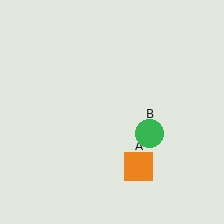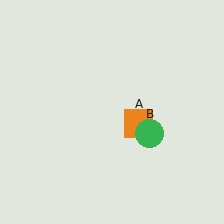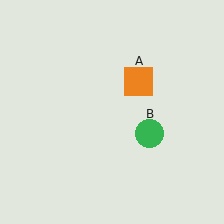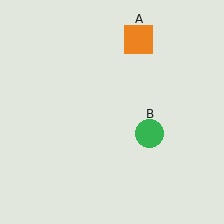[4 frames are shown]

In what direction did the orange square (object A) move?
The orange square (object A) moved up.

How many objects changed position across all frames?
1 object changed position: orange square (object A).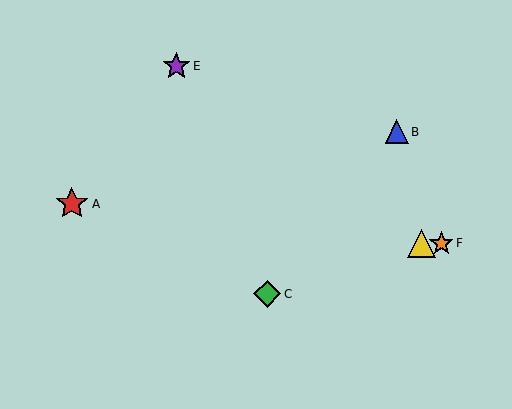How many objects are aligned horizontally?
2 objects (D, F) are aligned horizontally.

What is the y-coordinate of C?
Object C is at y≈294.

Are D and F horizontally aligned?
Yes, both are at y≈243.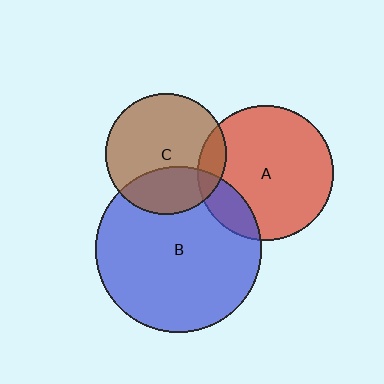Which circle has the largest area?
Circle B (blue).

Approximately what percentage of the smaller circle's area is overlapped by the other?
Approximately 15%.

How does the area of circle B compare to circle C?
Approximately 1.9 times.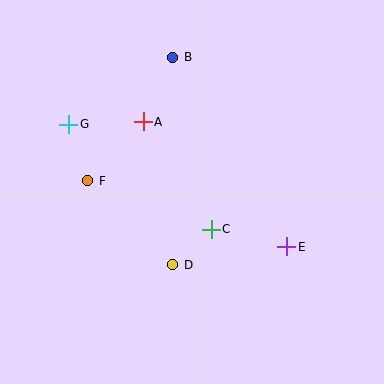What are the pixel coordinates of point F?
Point F is at (88, 181).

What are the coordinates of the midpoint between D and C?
The midpoint between D and C is at (192, 247).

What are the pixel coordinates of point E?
Point E is at (287, 247).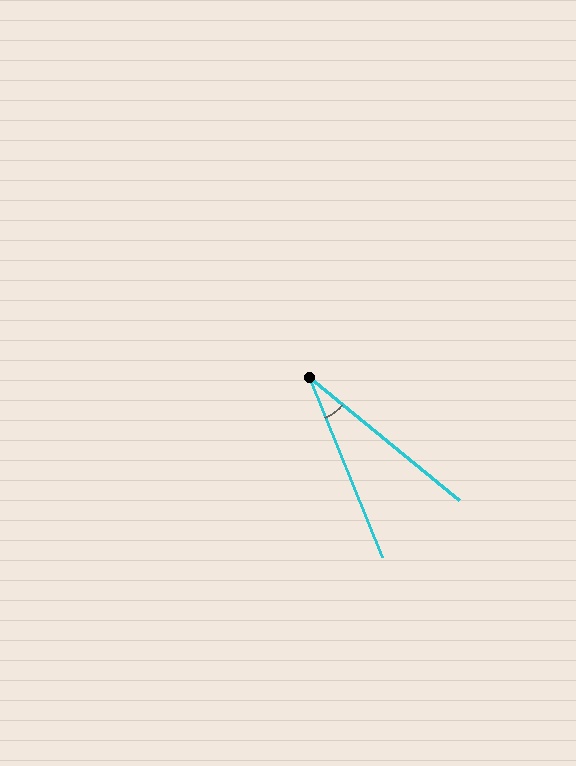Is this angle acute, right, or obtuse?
It is acute.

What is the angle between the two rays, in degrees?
Approximately 29 degrees.